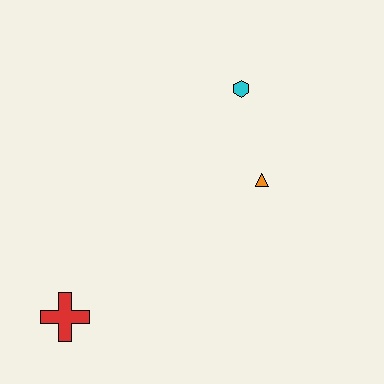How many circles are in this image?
There are no circles.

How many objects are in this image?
There are 3 objects.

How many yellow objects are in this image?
There are no yellow objects.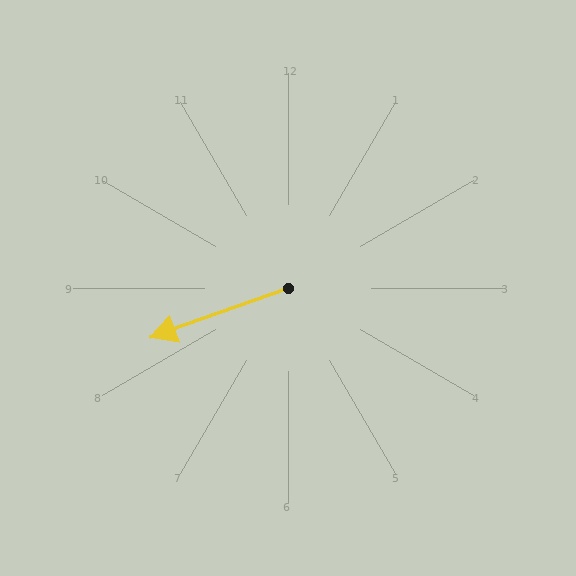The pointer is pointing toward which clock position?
Roughly 8 o'clock.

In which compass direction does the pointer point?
West.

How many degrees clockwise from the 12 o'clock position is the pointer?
Approximately 250 degrees.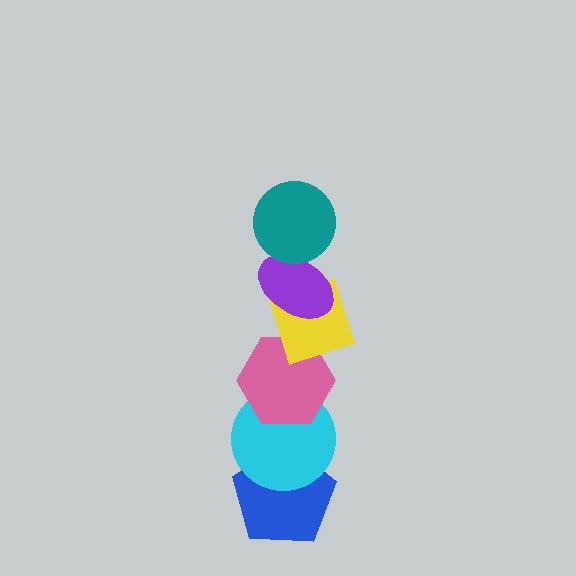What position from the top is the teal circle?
The teal circle is 1st from the top.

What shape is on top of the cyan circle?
The pink hexagon is on top of the cyan circle.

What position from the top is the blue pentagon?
The blue pentagon is 6th from the top.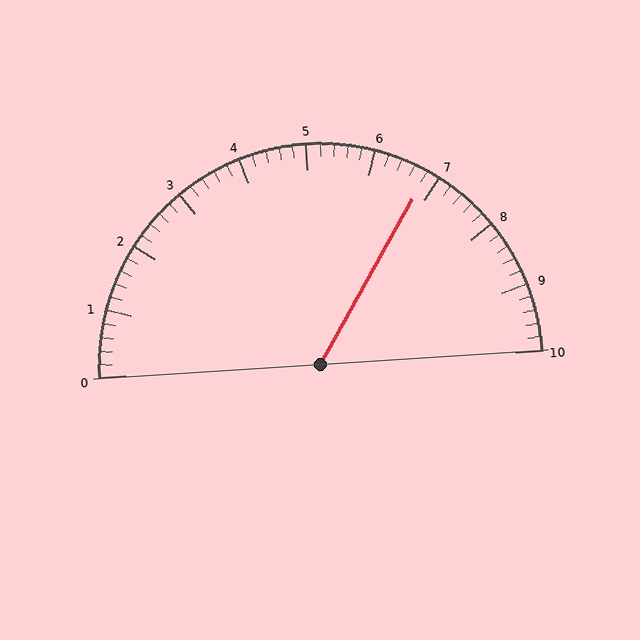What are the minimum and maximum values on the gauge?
The gauge ranges from 0 to 10.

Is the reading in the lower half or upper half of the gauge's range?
The reading is in the upper half of the range (0 to 10).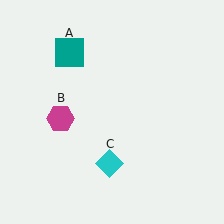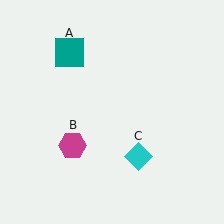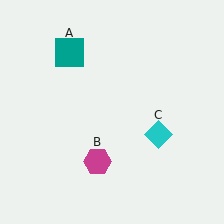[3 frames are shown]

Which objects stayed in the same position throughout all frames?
Teal square (object A) remained stationary.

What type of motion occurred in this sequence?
The magenta hexagon (object B), cyan diamond (object C) rotated counterclockwise around the center of the scene.